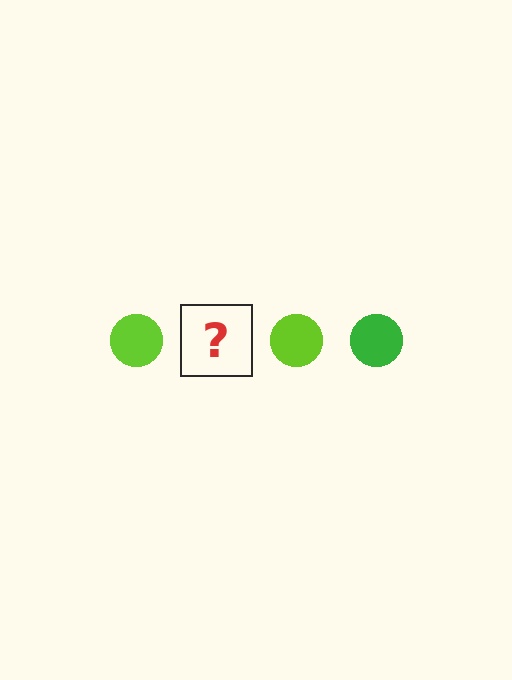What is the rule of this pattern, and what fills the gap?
The rule is that the pattern cycles through lime, green circles. The gap should be filled with a green circle.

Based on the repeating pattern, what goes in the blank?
The blank should be a green circle.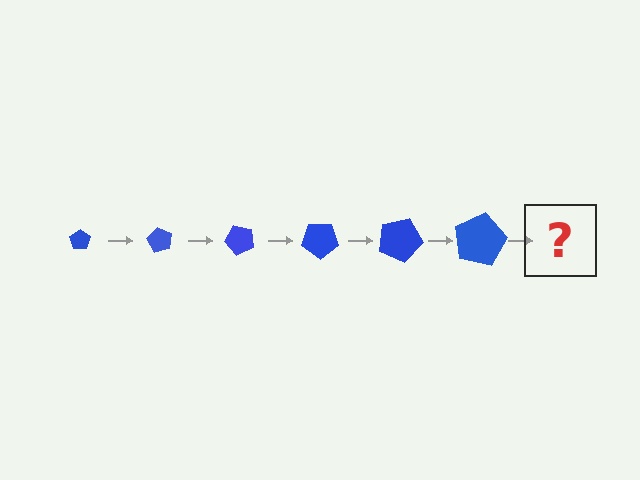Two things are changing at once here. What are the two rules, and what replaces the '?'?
The two rules are that the pentagon grows larger each step and it rotates 60 degrees each step. The '?' should be a pentagon, larger than the previous one and rotated 360 degrees from the start.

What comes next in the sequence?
The next element should be a pentagon, larger than the previous one and rotated 360 degrees from the start.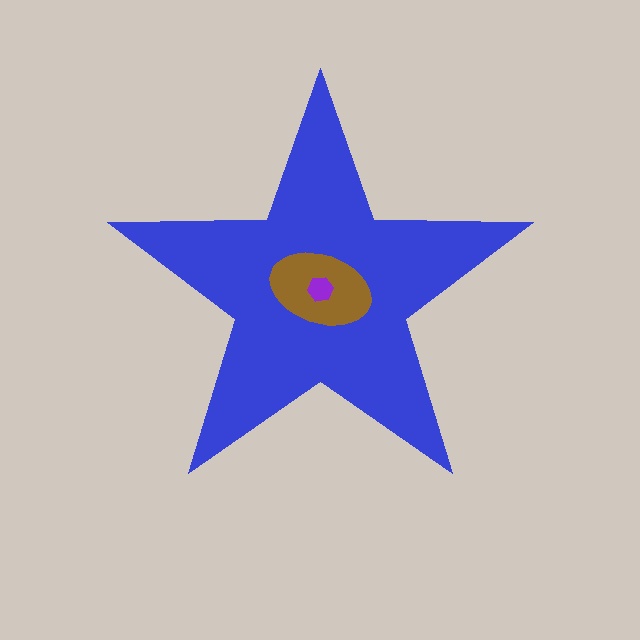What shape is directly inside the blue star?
The brown ellipse.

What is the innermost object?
The purple hexagon.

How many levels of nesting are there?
3.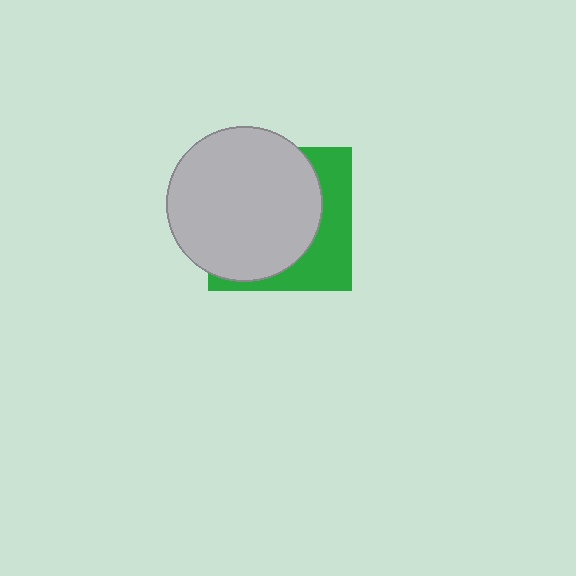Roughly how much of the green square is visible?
A small part of it is visible (roughly 34%).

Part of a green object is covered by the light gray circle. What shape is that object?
It is a square.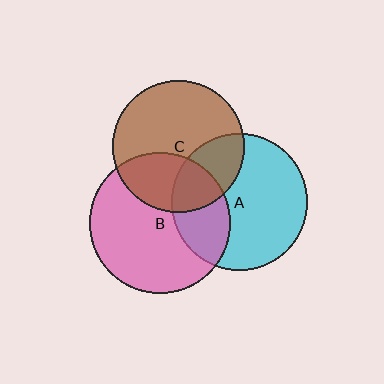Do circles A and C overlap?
Yes.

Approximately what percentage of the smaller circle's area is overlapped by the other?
Approximately 30%.